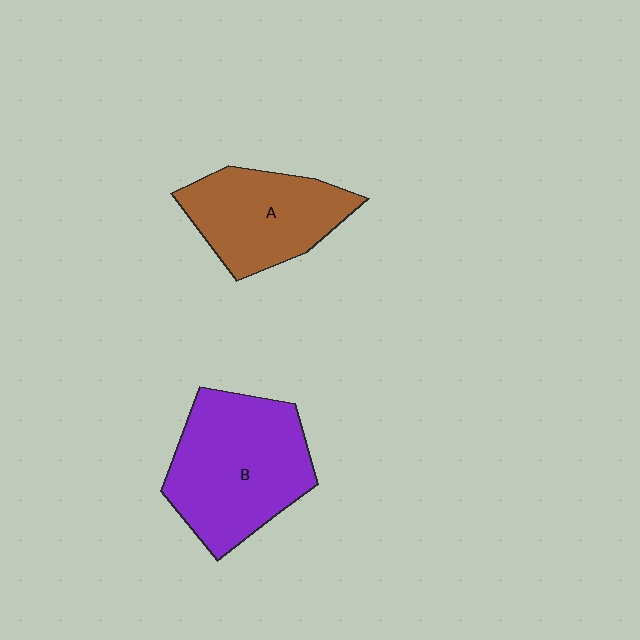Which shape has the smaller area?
Shape A (brown).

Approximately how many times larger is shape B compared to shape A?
Approximately 1.3 times.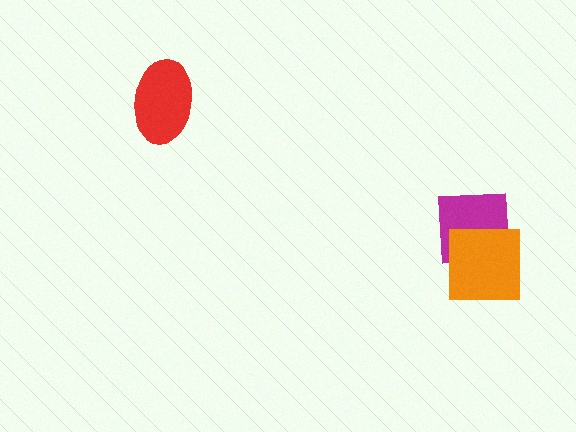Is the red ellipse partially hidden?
No, no other shape covers it.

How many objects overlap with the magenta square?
1 object overlaps with the magenta square.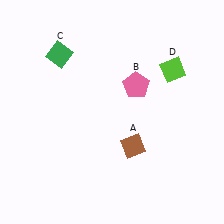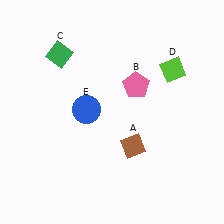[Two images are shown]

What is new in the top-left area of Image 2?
A blue circle (E) was added in the top-left area of Image 2.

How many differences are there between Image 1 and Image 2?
There is 1 difference between the two images.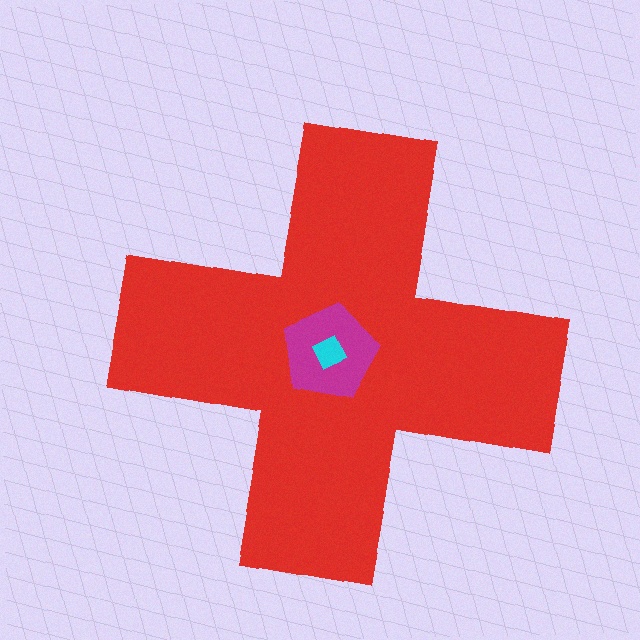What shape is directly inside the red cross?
The magenta pentagon.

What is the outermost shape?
The red cross.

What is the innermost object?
The cyan square.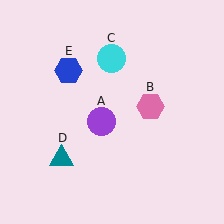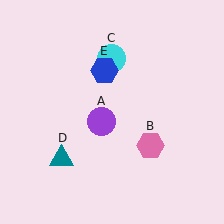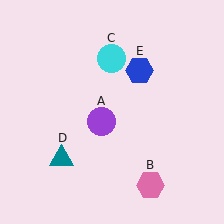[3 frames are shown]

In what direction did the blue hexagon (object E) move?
The blue hexagon (object E) moved right.